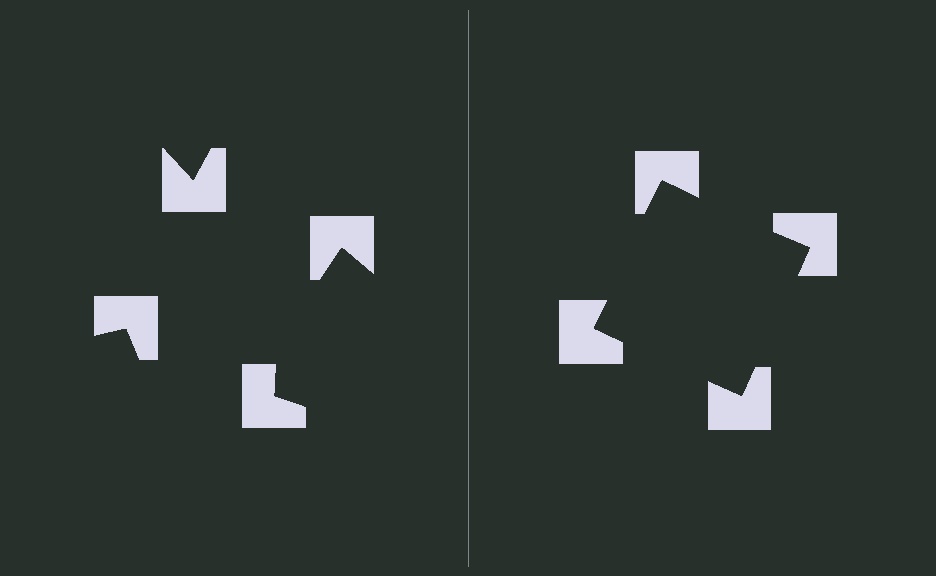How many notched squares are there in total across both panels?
8 — 4 on each side.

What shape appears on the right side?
An illusory square.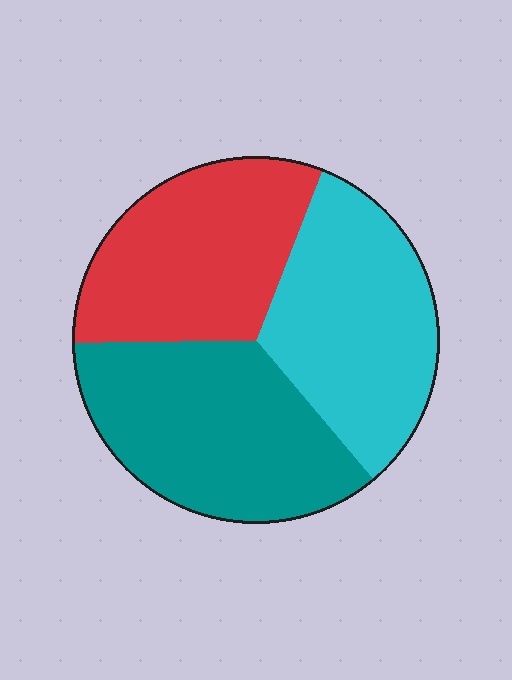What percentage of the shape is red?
Red takes up about one third (1/3) of the shape.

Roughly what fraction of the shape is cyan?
Cyan takes up about one third (1/3) of the shape.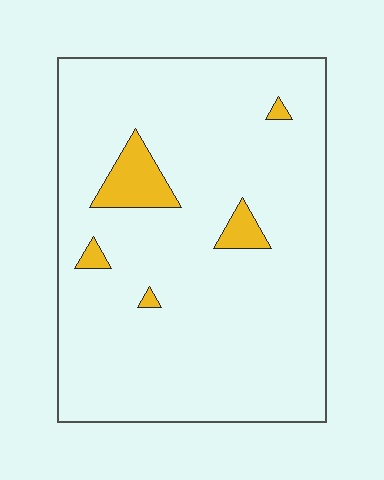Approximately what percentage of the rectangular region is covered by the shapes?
Approximately 5%.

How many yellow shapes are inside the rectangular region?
5.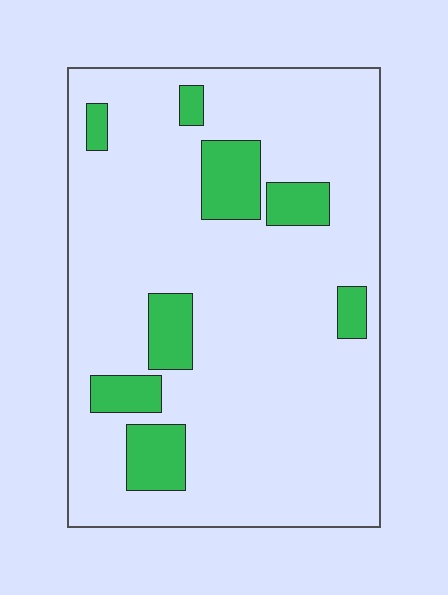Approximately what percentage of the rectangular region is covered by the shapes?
Approximately 15%.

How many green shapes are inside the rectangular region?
8.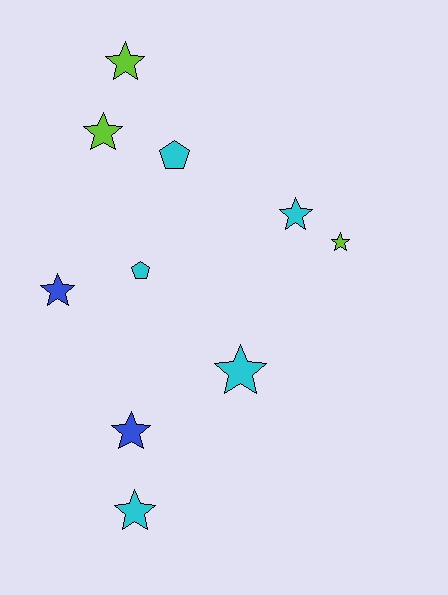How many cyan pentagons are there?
There are 2 cyan pentagons.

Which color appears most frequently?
Cyan, with 5 objects.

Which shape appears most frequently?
Star, with 8 objects.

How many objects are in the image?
There are 10 objects.